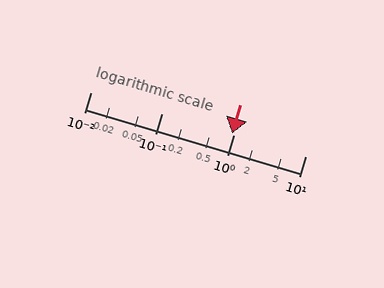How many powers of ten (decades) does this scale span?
The scale spans 3 decades, from 0.01 to 10.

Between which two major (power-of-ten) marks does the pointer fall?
The pointer is between 0.1 and 1.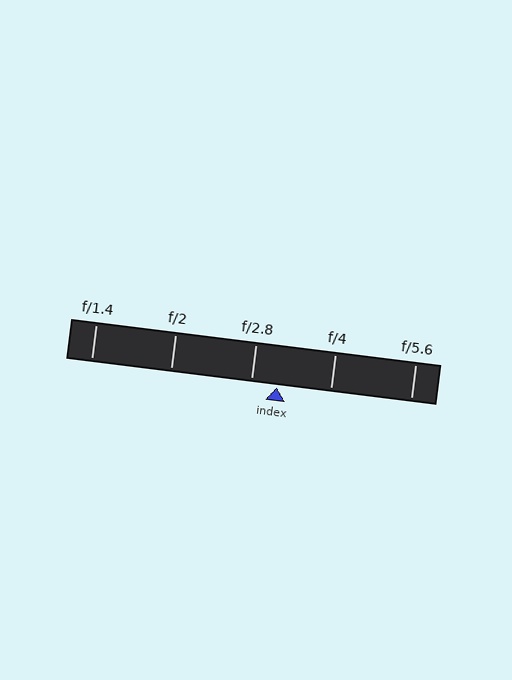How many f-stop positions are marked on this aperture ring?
There are 5 f-stop positions marked.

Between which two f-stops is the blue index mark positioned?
The index mark is between f/2.8 and f/4.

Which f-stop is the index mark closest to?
The index mark is closest to f/2.8.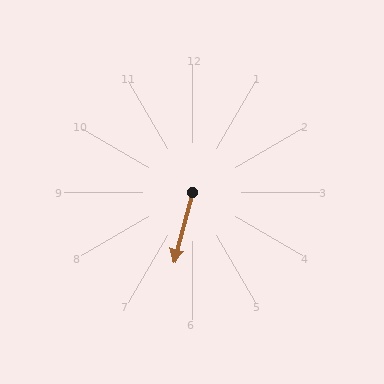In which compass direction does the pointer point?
South.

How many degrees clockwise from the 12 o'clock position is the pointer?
Approximately 195 degrees.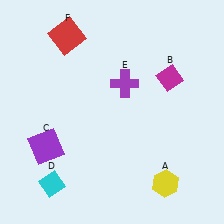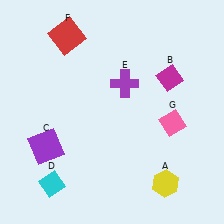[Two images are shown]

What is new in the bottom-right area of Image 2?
A pink diamond (G) was added in the bottom-right area of Image 2.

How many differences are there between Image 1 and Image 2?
There is 1 difference between the two images.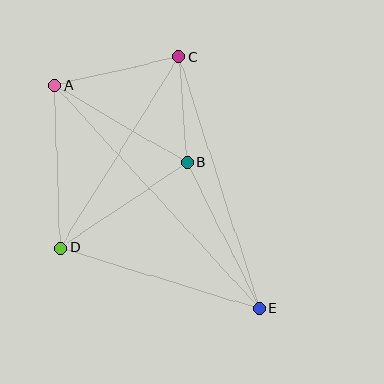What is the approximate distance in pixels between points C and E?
The distance between C and E is approximately 264 pixels.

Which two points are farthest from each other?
Points A and E are farthest from each other.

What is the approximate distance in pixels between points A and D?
The distance between A and D is approximately 163 pixels.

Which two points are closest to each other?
Points B and C are closest to each other.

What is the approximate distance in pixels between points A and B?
The distance between A and B is approximately 153 pixels.